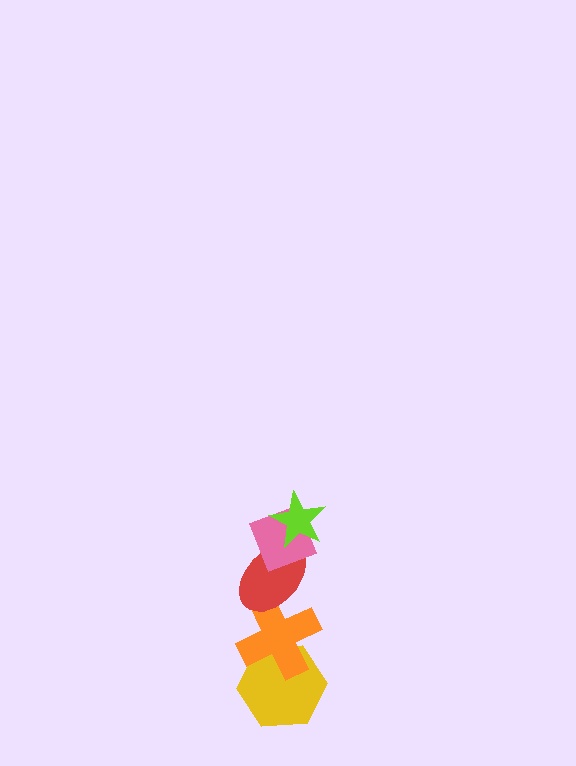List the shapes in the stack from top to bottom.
From top to bottom: the lime star, the pink diamond, the red ellipse, the orange cross, the yellow hexagon.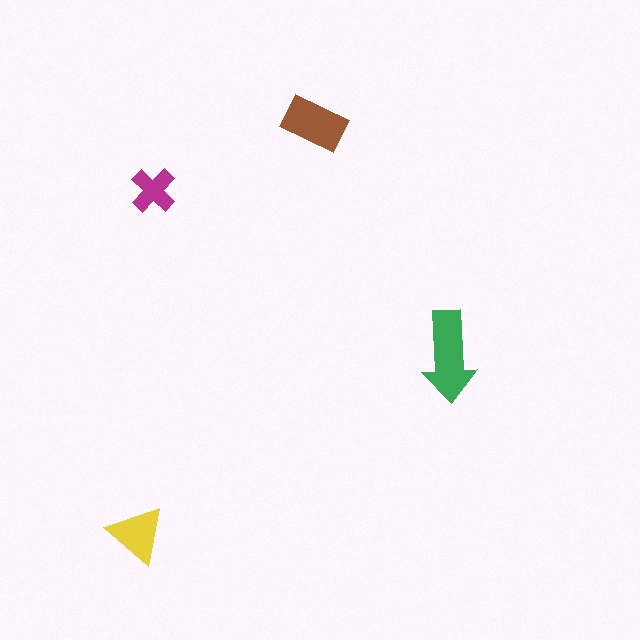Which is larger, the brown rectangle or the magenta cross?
The brown rectangle.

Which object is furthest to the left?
The yellow triangle is leftmost.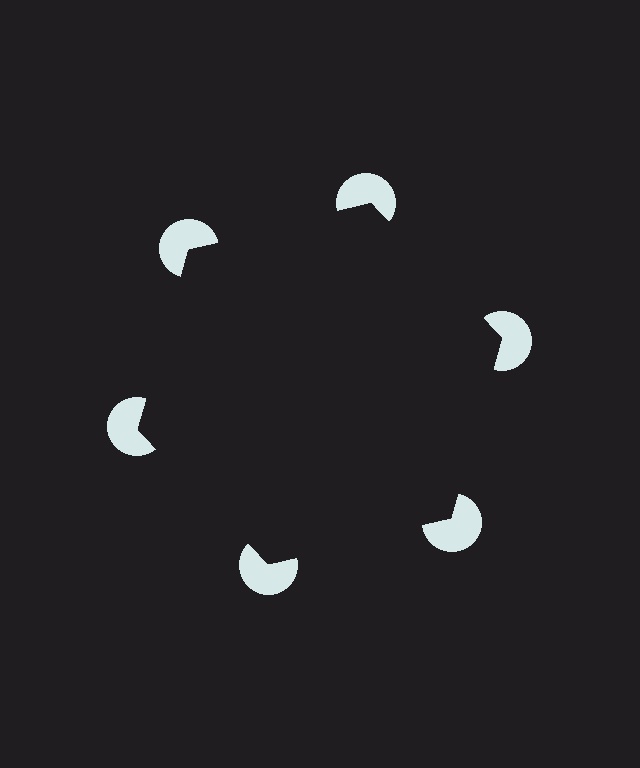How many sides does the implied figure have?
6 sides.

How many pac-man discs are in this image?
There are 6 — one at each vertex of the illusory hexagon.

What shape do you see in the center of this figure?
An illusory hexagon — its edges are inferred from the aligned wedge cuts in the pac-man discs, not physically drawn.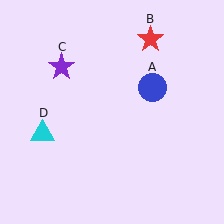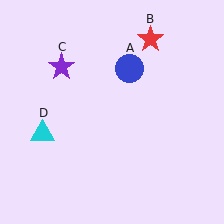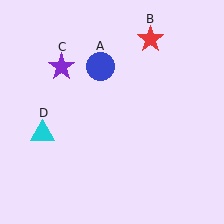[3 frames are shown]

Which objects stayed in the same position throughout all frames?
Red star (object B) and purple star (object C) and cyan triangle (object D) remained stationary.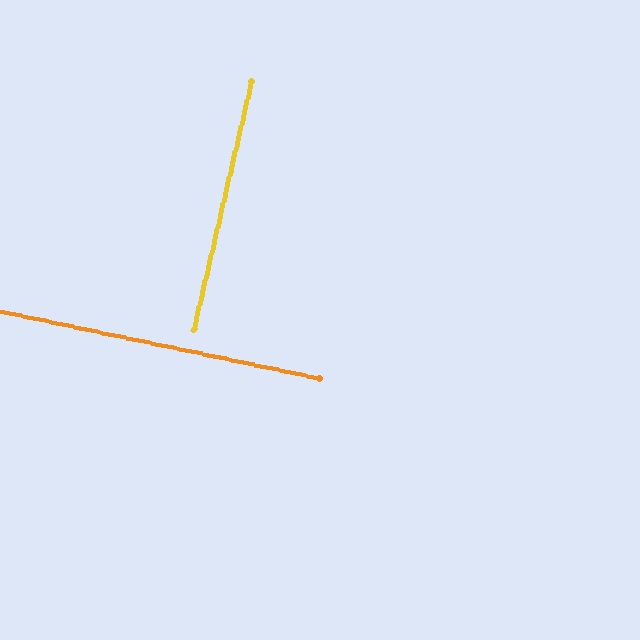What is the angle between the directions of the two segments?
Approximately 89 degrees.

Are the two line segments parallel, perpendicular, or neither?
Perpendicular — they meet at approximately 89°.